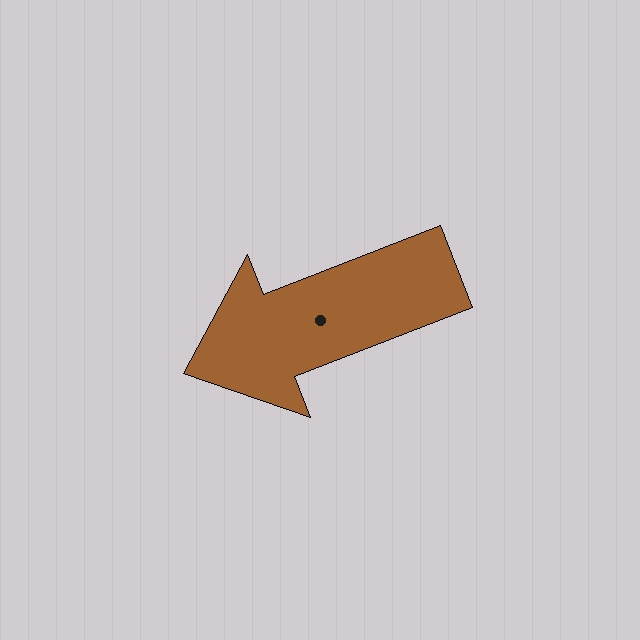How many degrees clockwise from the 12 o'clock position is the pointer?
Approximately 249 degrees.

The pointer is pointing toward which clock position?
Roughly 8 o'clock.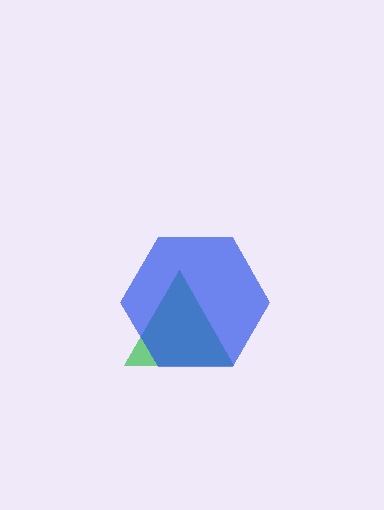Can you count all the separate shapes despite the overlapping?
Yes, there are 2 separate shapes.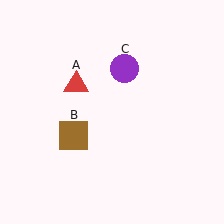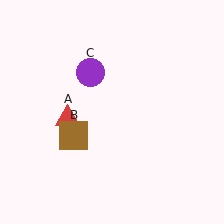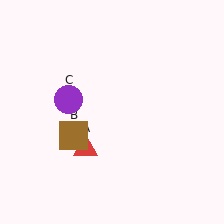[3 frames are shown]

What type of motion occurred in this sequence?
The red triangle (object A), purple circle (object C) rotated counterclockwise around the center of the scene.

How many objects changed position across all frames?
2 objects changed position: red triangle (object A), purple circle (object C).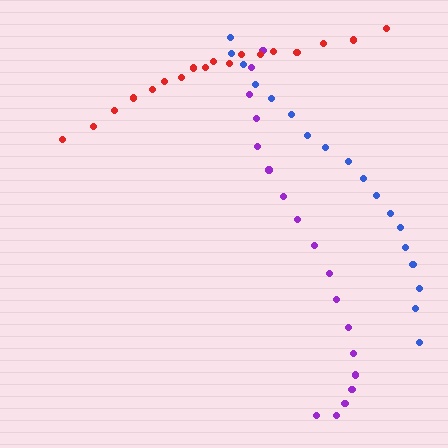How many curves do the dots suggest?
There are 3 distinct paths.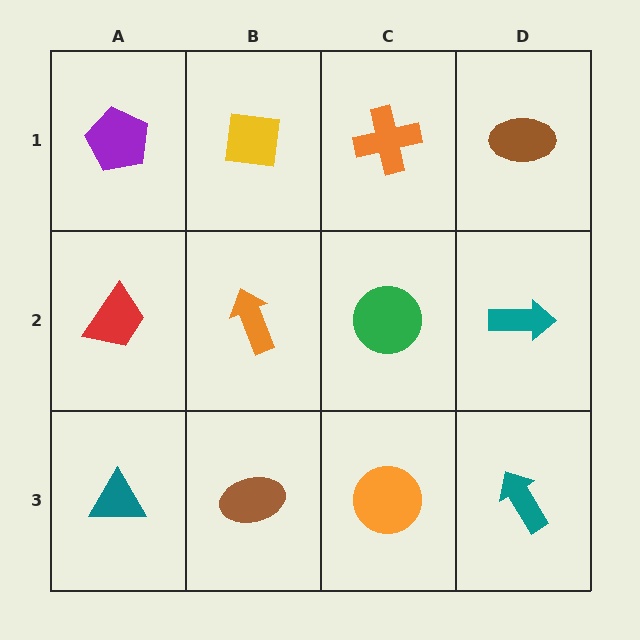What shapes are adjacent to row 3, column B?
An orange arrow (row 2, column B), a teal triangle (row 3, column A), an orange circle (row 3, column C).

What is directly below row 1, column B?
An orange arrow.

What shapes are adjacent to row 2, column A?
A purple pentagon (row 1, column A), a teal triangle (row 3, column A), an orange arrow (row 2, column B).